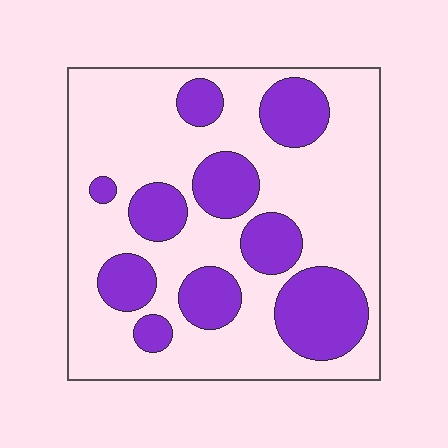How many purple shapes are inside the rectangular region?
10.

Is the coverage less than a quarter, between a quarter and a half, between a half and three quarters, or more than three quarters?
Between a quarter and a half.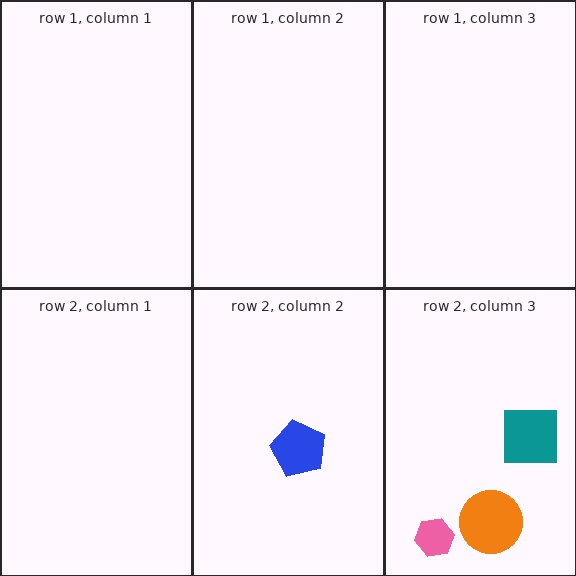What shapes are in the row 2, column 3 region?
The orange circle, the teal square, the pink hexagon.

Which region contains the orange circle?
The row 2, column 3 region.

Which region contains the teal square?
The row 2, column 3 region.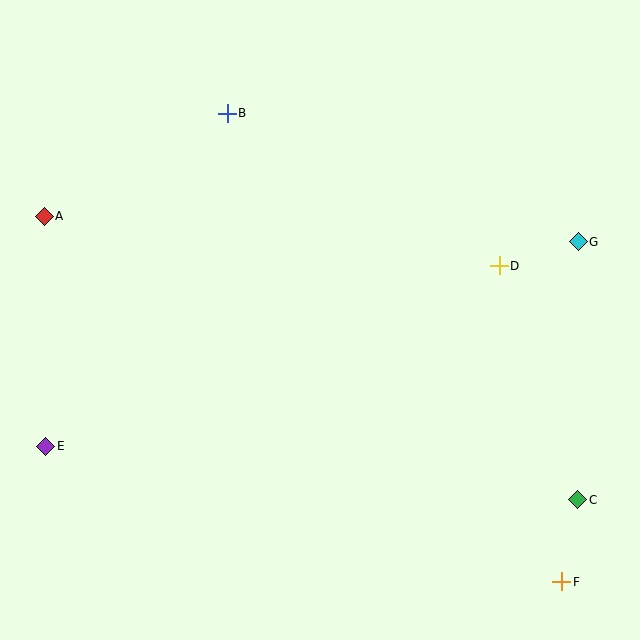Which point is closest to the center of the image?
Point D at (499, 266) is closest to the center.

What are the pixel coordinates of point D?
Point D is at (499, 266).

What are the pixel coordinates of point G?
Point G is at (578, 242).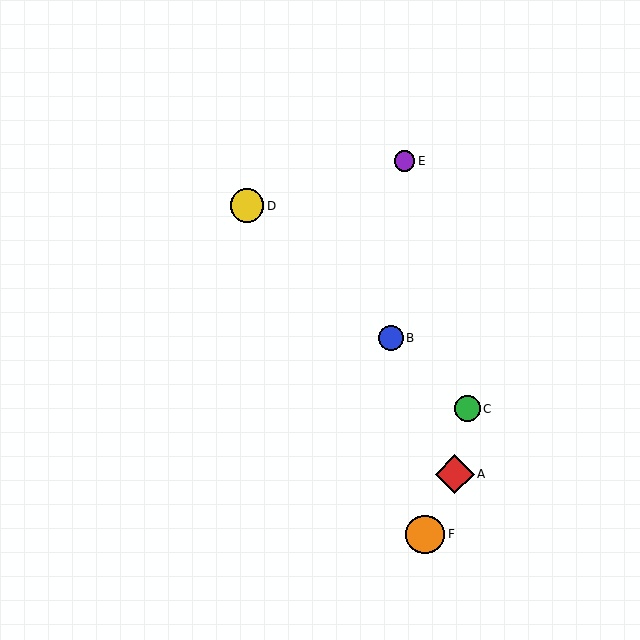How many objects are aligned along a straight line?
3 objects (B, C, D) are aligned along a straight line.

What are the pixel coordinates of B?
Object B is at (391, 338).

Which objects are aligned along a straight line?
Objects B, C, D are aligned along a straight line.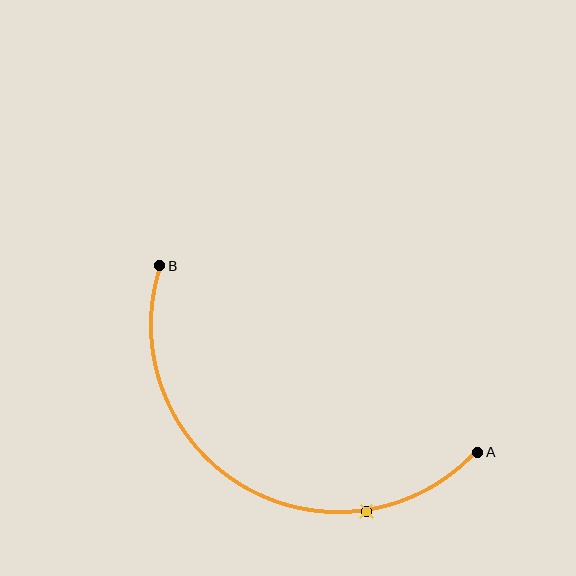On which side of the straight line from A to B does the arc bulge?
The arc bulges below the straight line connecting A and B.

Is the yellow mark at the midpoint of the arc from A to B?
No. The yellow mark lies on the arc but is closer to endpoint A. The arc midpoint would be at the point on the curve equidistant along the arc from both A and B.